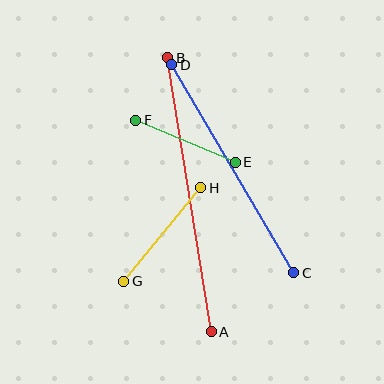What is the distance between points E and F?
The distance is approximately 108 pixels.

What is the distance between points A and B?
The distance is approximately 277 pixels.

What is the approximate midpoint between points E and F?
The midpoint is at approximately (185, 141) pixels.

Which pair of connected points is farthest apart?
Points A and B are farthest apart.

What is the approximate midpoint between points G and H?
The midpoint is at approximately (162, 234) pixels.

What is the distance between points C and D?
The distance is approximately 241 pixels.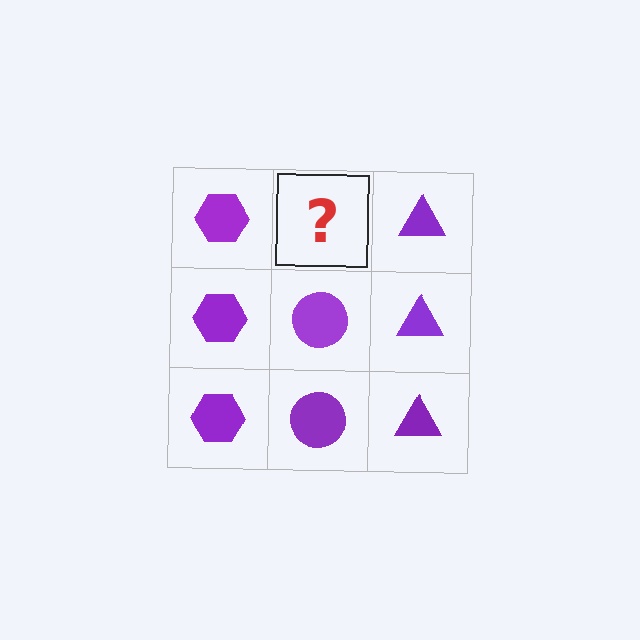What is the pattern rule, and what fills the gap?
The rule is that each column has a consistent shape. The gap should be filled with a purple circle.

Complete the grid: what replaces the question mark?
The question mark should be replaced with a purple circle.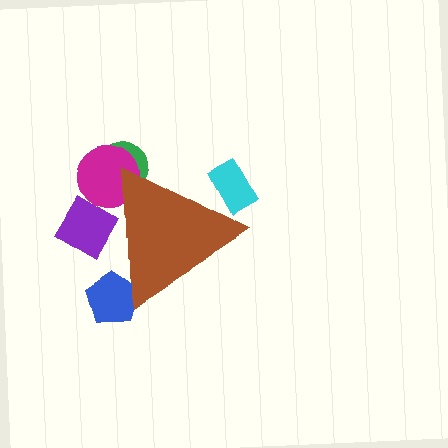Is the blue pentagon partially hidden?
Yes, the blue pentagon is partially hidden behind the brown triangle.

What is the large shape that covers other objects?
A brown triangle.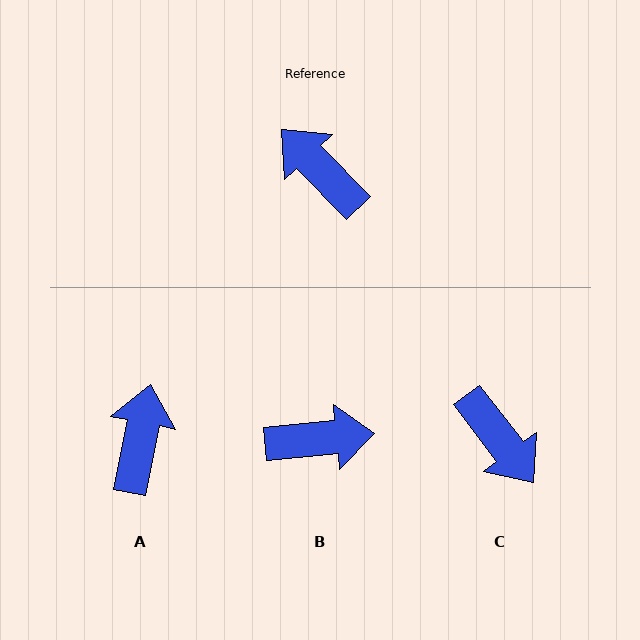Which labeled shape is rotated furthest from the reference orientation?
C, about 173 degrees away.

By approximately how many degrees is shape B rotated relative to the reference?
Approximately 128 degrees clockwise.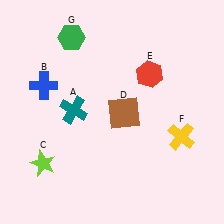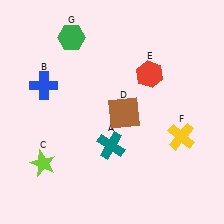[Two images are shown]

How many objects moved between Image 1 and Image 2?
1 object moved between the two images.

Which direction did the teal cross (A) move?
The teal cross (A) moved right.